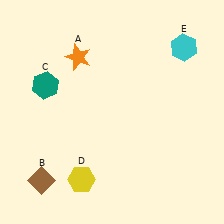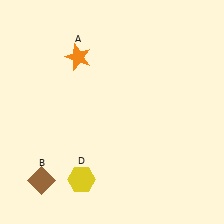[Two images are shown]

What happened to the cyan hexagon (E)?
The cyan hexagon (E) was removed in Image 2. It was in the top-right area of Image 1.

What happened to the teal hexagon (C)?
The teal hexagon (C) was removed in Image 2. It was in the top-left area of Image 1.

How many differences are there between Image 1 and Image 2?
There are 2 differences between the two images.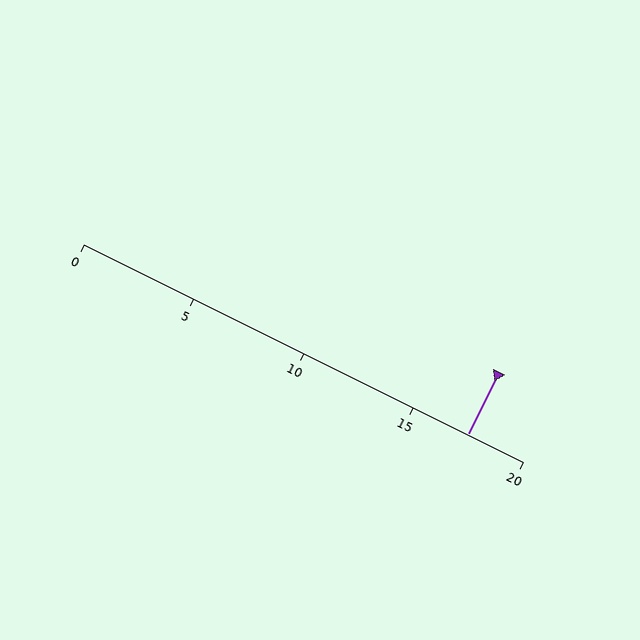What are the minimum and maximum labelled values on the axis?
The axis runs from 0 to 20.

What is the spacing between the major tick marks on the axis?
The major ticks are spaced 5 apart.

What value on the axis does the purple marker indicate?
The marker indicates approximately 17.5.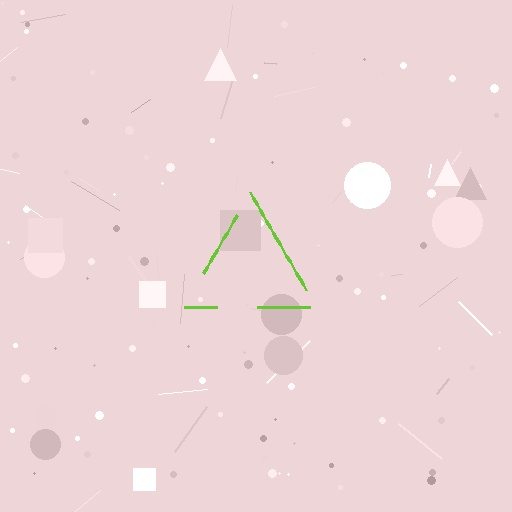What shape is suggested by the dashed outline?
The dashed outline suggests a triangle.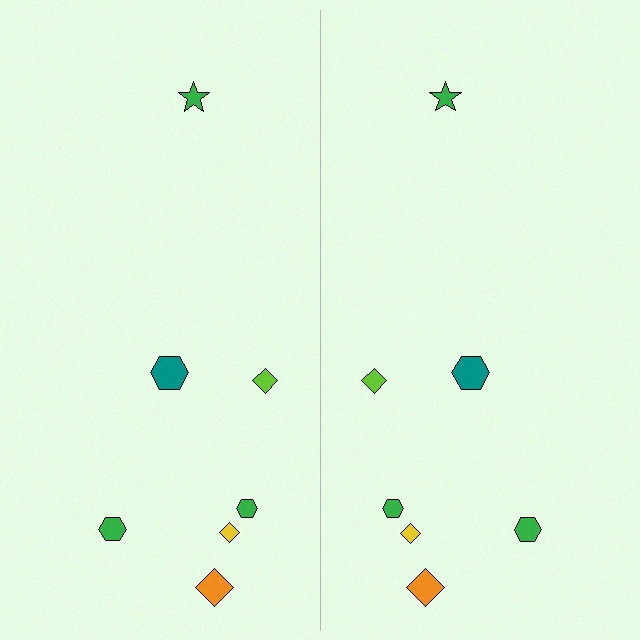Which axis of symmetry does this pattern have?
The pattern has a vertical axis of symmetry running through the center of the image.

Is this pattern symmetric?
Yes, this pattern has bilateral (reflection) symmetry.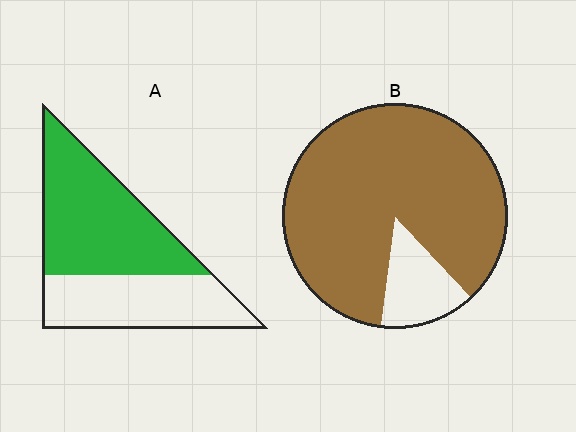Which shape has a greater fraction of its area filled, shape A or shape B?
Shape B.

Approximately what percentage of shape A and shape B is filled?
A is approximately 60% and B is approximately 85%.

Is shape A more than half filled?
Yes.